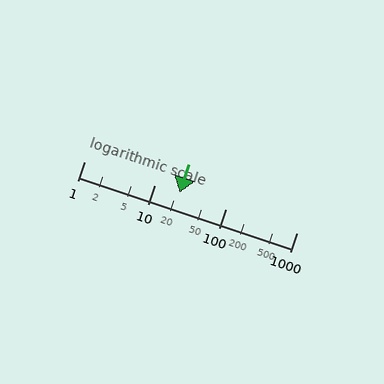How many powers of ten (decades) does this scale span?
The scale spans 3 decades, from 1 to 1000.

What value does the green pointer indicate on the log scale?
The pointer indicates approximately 22.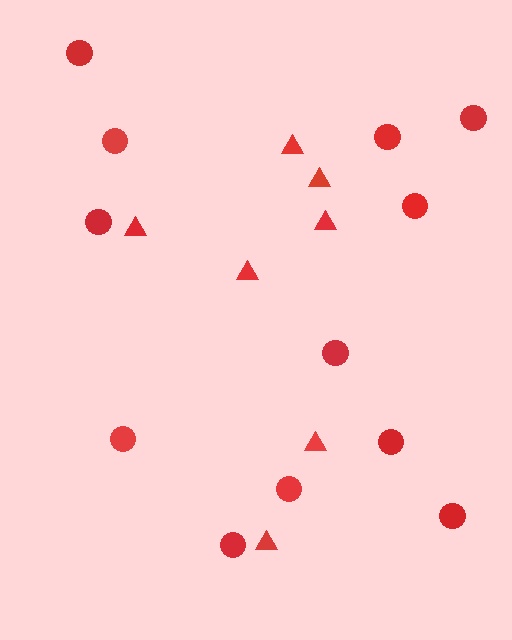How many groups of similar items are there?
There are 2 groups: one group of triangles (7) and one group of circles (12).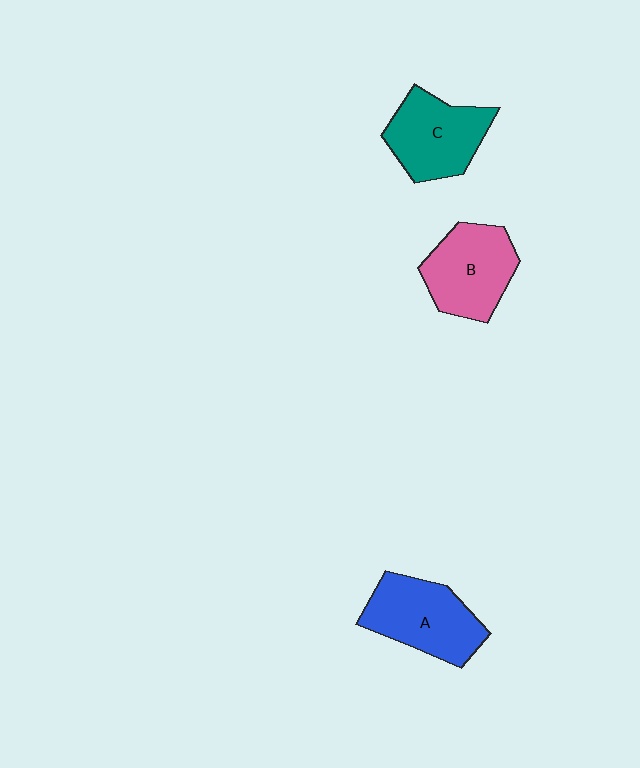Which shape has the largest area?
Shape A (blue).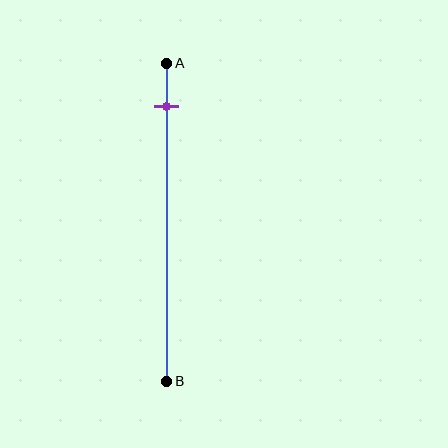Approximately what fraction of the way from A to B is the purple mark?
The purple mark is approximately 15% of the way from A to B.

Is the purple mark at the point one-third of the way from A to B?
No, the mark is at about 15% from A, not at the 33% one-third point.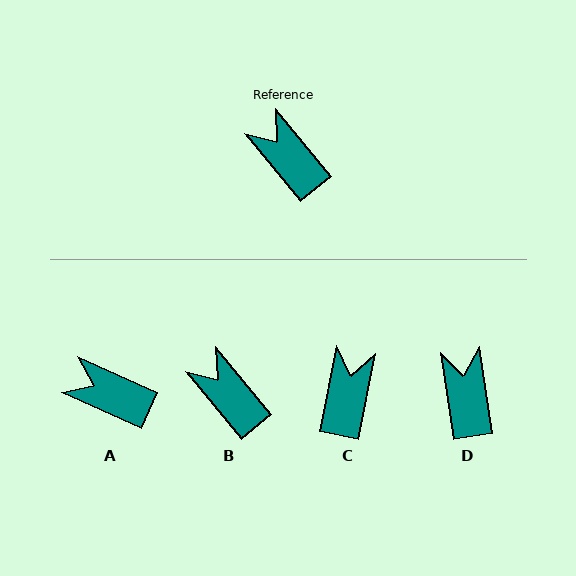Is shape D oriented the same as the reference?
No, it is off by about 31 degrees.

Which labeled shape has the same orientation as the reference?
B.